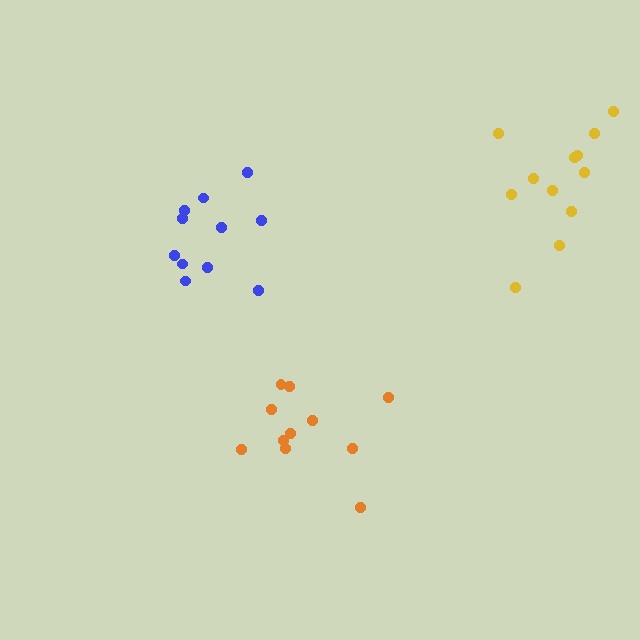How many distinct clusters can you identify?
There are 3 distinct clusters.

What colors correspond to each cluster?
The clusters are colored: orange, blue, yellow.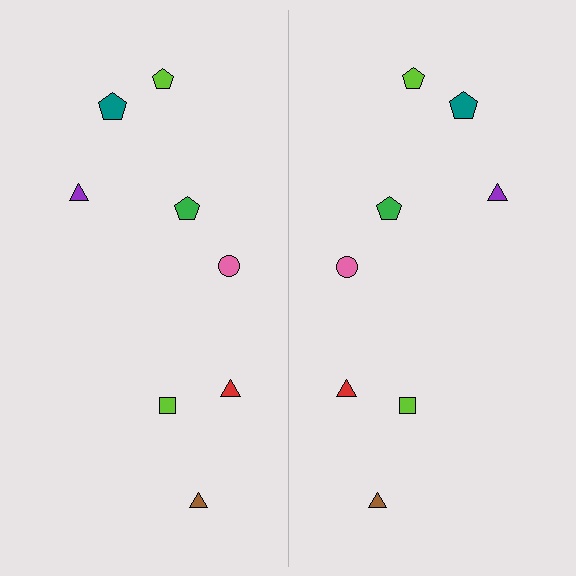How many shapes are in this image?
There are 16 shapes in this image.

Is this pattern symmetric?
Yes, this pattern has bilateral (reflection) symmetry.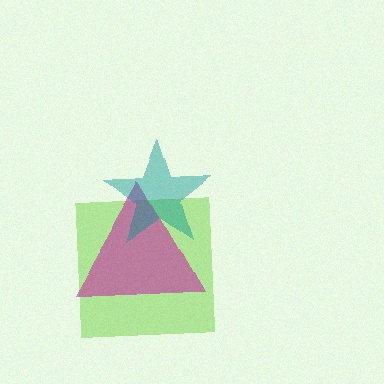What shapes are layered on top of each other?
The layered shapes are: a lime square, a magenta triangle, a teal star.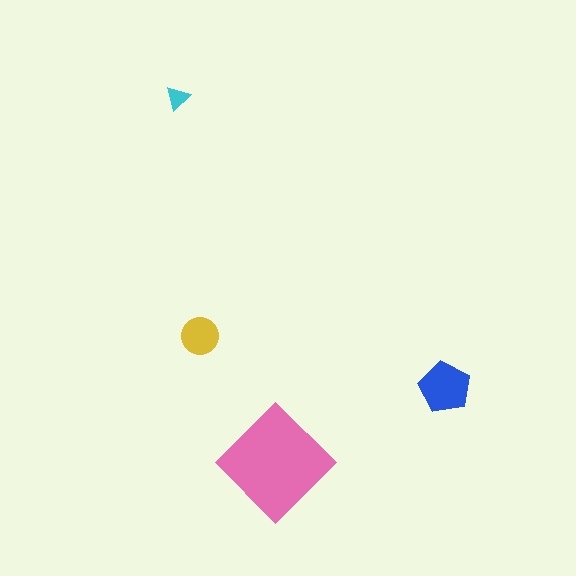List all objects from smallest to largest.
The cyan triangle, the yellow circle, the blue pentagon, the pink diamond.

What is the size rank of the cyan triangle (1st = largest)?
4th.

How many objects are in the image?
There are 4 objects in the image.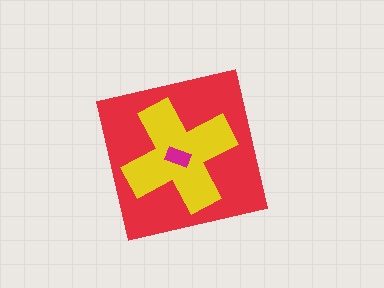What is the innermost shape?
The magenta rectangle.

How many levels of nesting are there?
3.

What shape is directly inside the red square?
The yellow cross.